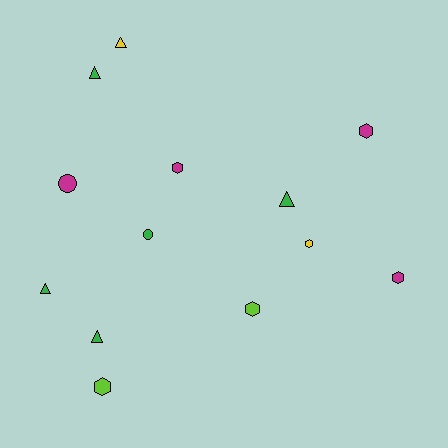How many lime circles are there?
There are no lime circles.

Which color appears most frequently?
Green, with 5 objects.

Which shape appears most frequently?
Hexagon, with 6 objects.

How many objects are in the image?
There are 13 objects.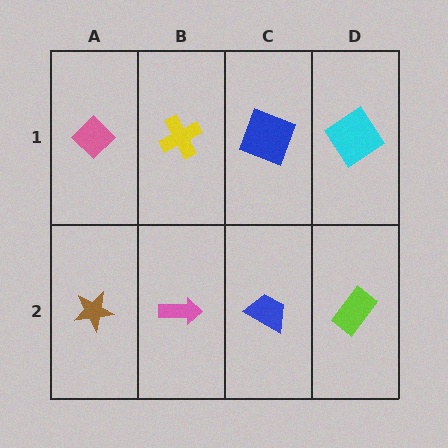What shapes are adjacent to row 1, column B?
A pink arrow (row 2, column B), a pink diamond (row 1, column A), a blue square (row 1, column C).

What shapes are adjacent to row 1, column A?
A brown star (row 2, column A), a yellow cross (row 1, column B).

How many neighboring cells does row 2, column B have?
3.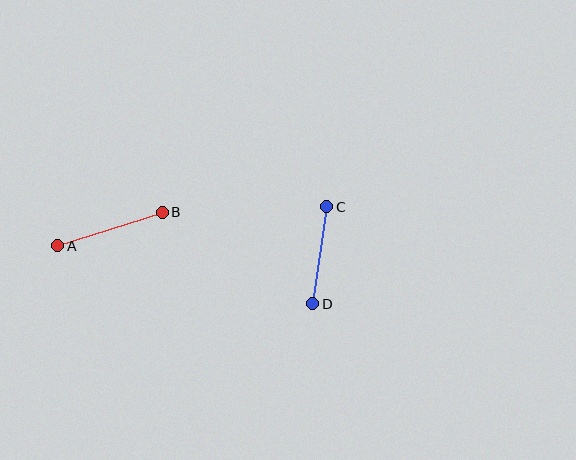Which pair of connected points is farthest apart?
Points A and B are farthest apart.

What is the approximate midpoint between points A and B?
The midpoint is at approximately (110, 229) pixels.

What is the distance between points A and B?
The distance is approximately 110 pixels.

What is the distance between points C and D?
The distance is approximately 98 pixels.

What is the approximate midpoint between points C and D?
The midpoint is at approximately (320, 255) pixels.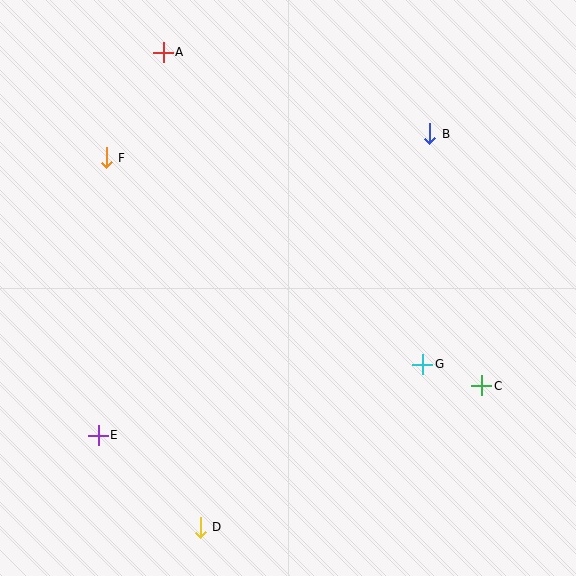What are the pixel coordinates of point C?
Point C is at (482, 386).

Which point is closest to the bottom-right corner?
Point C is closest to the bottom-right corner.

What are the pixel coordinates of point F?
Point F is at (106, 158).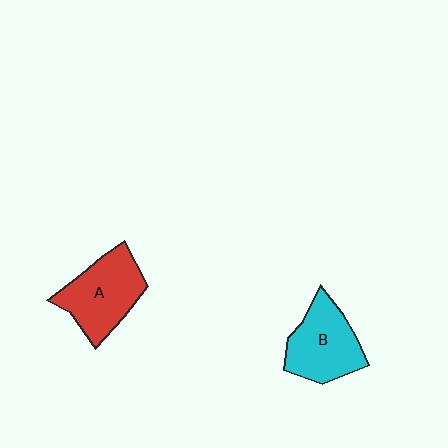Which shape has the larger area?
Shape A (red).